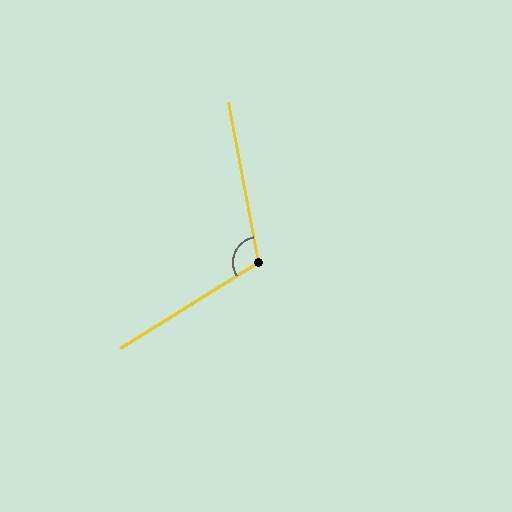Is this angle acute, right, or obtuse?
It is obtuse.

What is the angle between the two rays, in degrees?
Approximately 111 degrees.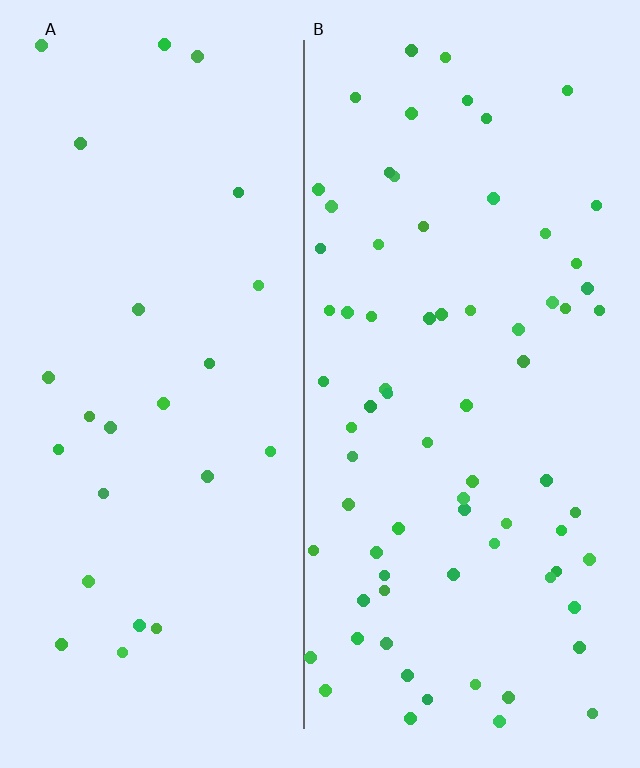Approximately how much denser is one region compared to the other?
Approximately 2.9× — region B over region A.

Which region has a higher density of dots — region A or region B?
B (the right).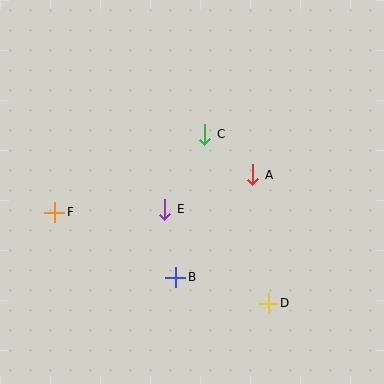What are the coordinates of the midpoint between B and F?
The midpoint between B and F is at (115, 245).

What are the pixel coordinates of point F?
Point F is at (55, 212).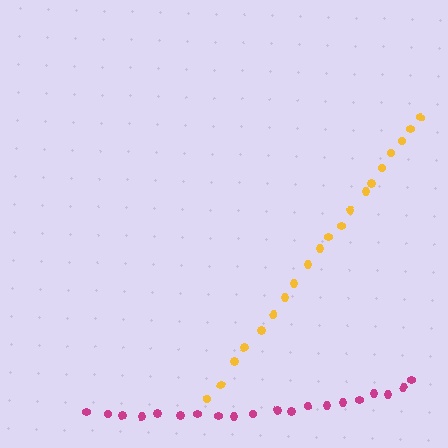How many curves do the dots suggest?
There are 2 distinct paths.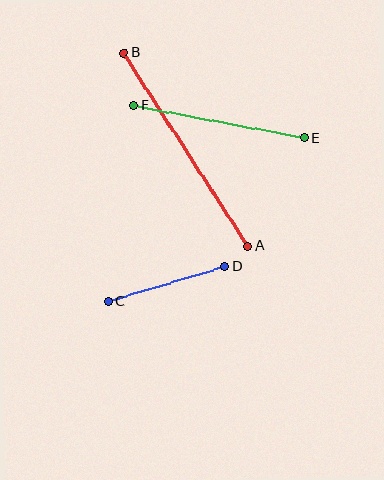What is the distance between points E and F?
The distance is approximately 174 pixels.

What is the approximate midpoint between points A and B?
The midpoint is at approximately (186, 149) pixels.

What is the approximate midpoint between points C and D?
The midpoint is at approximately (166, 284) pixels.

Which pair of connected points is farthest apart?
Points A and B are farthest apart.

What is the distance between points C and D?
The distance is approximately 121 pixels.